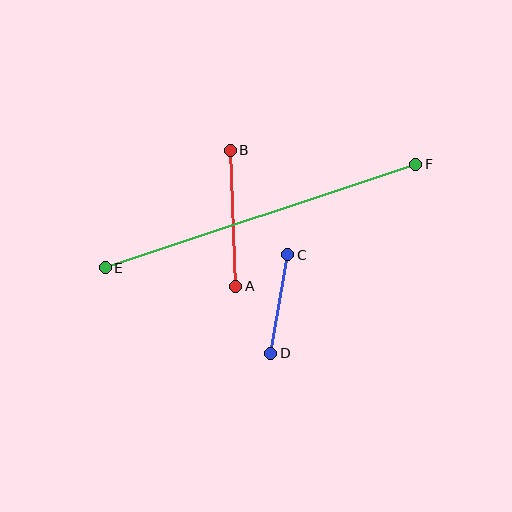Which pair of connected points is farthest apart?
Points E and F are farthest apart.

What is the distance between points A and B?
The distance is approximately 136 pixels.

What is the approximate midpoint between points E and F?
The midpoint is at approximately (260, 216) pixels.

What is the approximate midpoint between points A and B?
The midpoint is at approximately (233, 218) pixels.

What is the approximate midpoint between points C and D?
The midpoint is at approximately (279, 304) pixels.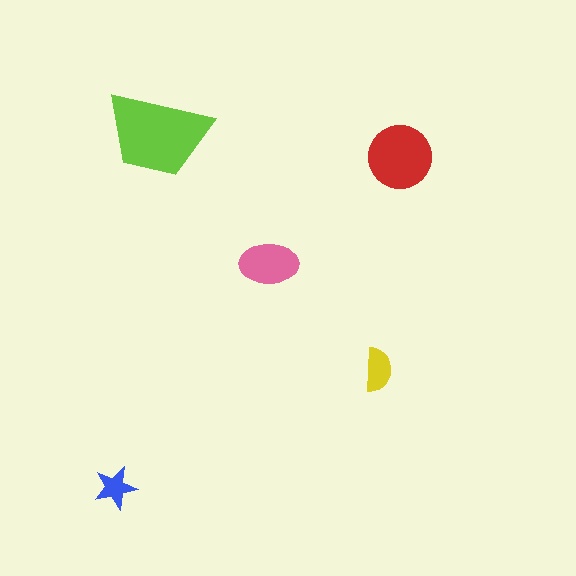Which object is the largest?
The lime trapezoid.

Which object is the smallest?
The blue star.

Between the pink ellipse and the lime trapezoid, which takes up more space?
The lime trapezoid.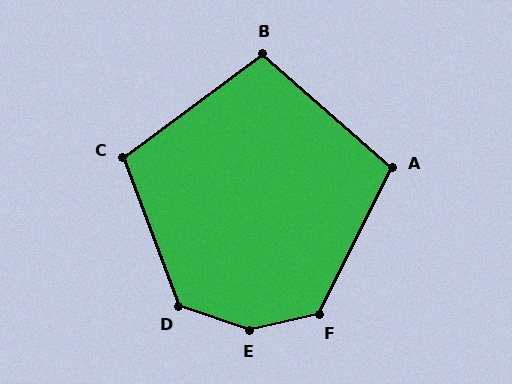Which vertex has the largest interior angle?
E, at approximately 149 degrees.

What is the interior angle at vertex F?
Approximately 129 degrees (obtuse).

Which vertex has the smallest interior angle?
B, at approximately 102 degrees.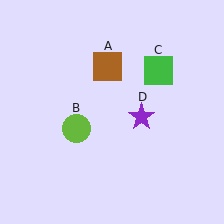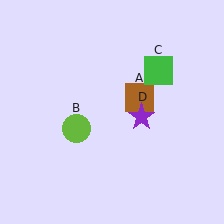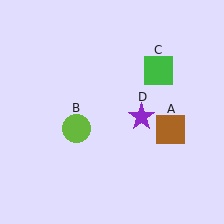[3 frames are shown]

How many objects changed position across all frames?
1 object changed position: brown square (object A).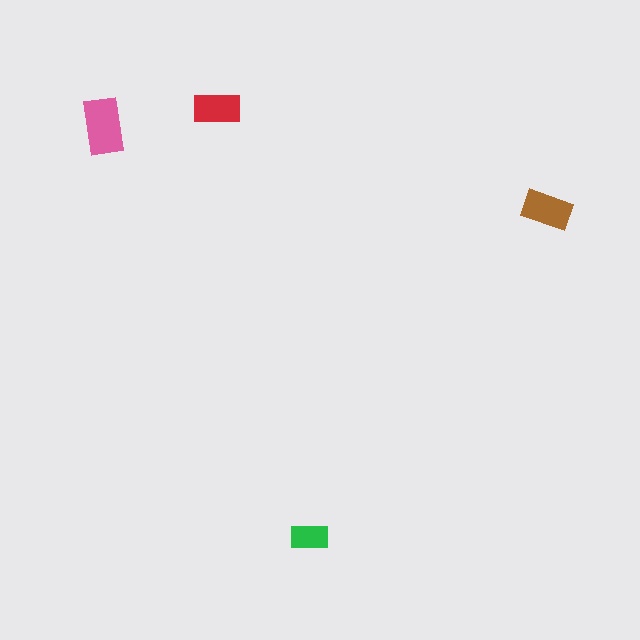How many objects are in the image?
There are 4 objects in the image.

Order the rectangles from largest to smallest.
the pink one, the brown one, the red one, the green one.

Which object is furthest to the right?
The brown rectangle is rightmost.